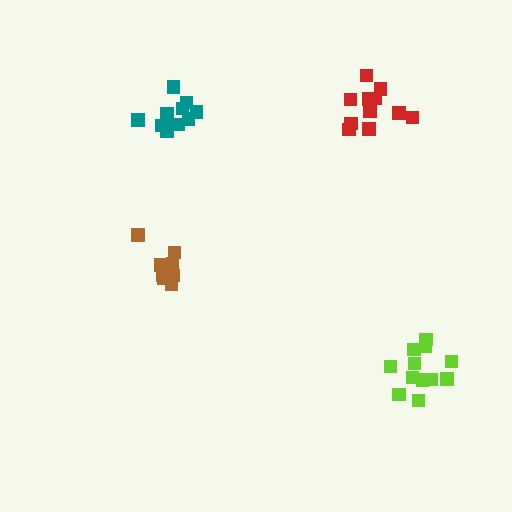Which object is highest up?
The red cluster is topmost.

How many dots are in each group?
Group 1: 12 dots, Group 2: 11 dots, Group 3: 8 dots, Group 4: 11 dots (42 total).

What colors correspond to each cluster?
The clusters are colored: lime, teal, brown, red.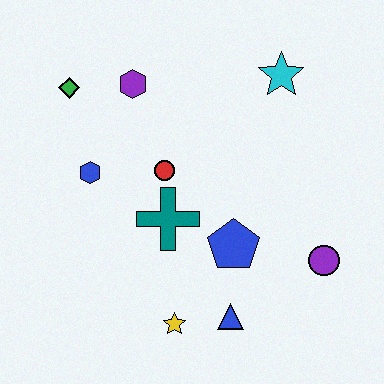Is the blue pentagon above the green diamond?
No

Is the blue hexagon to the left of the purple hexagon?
Yes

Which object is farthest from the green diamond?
The purple circle is farthest from the green diamond.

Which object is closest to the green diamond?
The purple hexagon is closest to the green diamond.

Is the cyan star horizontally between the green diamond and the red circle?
No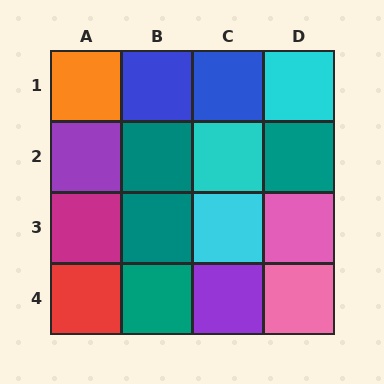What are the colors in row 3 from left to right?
Magenta, teal, cyan, pink.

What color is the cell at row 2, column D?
Teal.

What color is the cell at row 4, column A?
Red.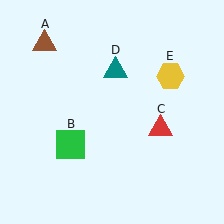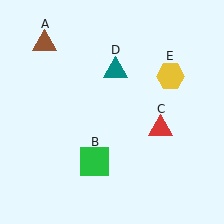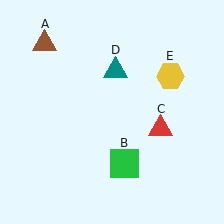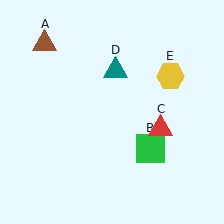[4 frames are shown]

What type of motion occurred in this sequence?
The green square (object B) rotated counterclockwise around the center of the scene.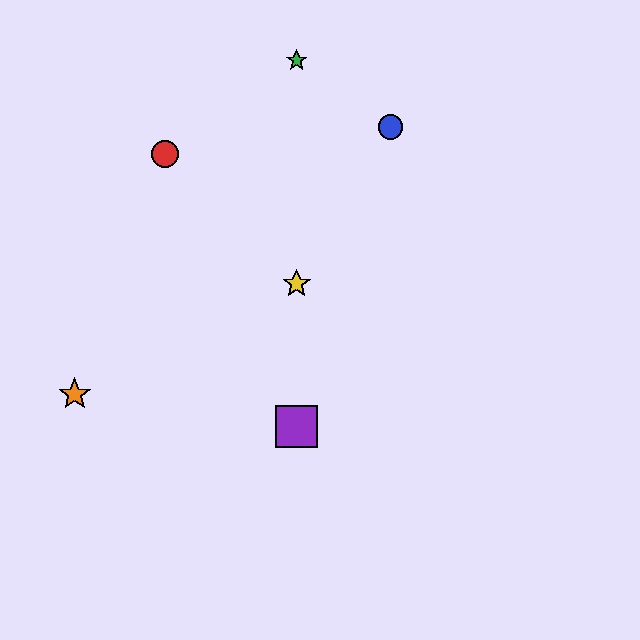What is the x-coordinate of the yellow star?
The yellow star is at x≈297.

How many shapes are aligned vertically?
3 shapes (the green star, the yellow star, the purple square) are aligned vertically.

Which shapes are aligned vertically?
The green star, the yellow star, the purple square are aligned vertically.